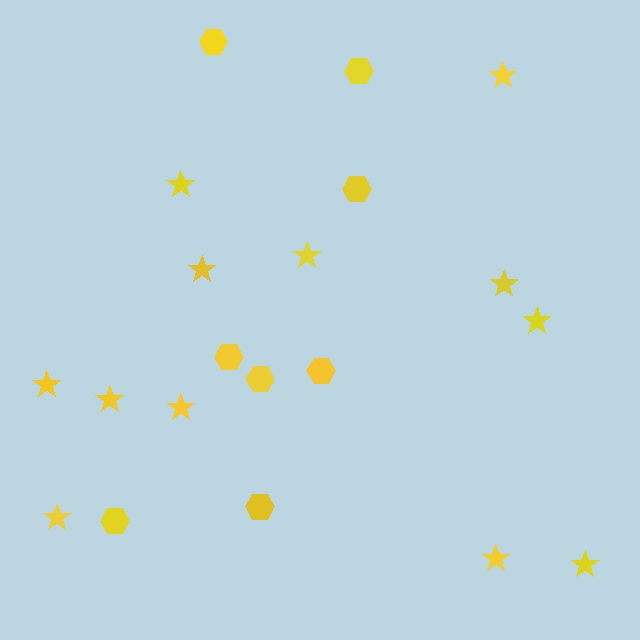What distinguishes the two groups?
There are 2 groups: one group of hexagons (8) and one group of stars (12).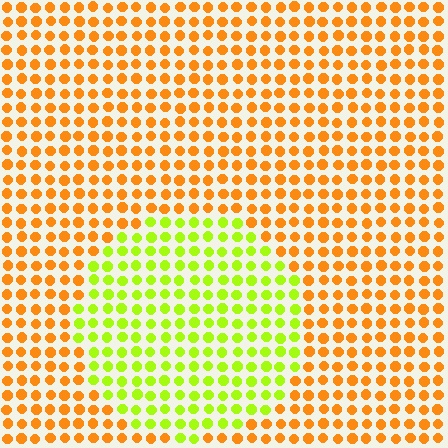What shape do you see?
I see a circle.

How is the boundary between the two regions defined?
The boundary is defined purely by a slight shift in hue (about 51 degrees). Spacing, size, and orientation are identical on both sides.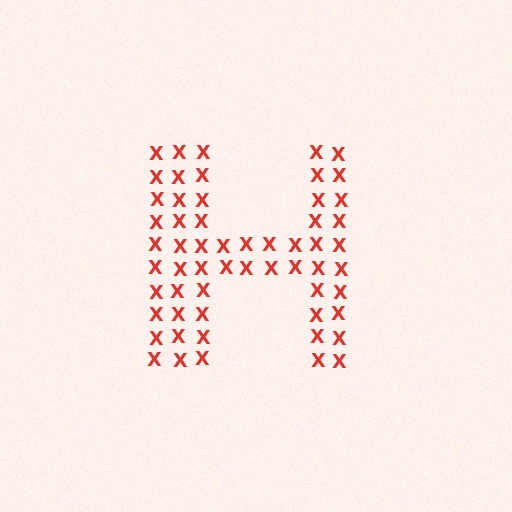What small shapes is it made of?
It is made of small letter X's.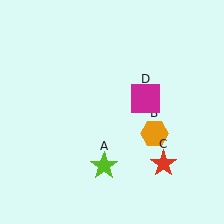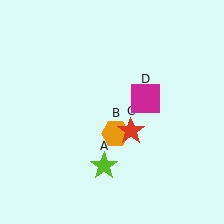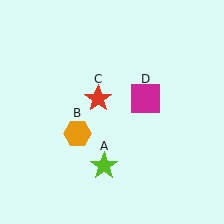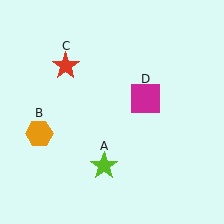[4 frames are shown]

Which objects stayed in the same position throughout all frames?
Lime star (object A) and magenta square (object D) remained stationary.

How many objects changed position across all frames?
2 objects changed position: orange hexagon (object B), red star (object C).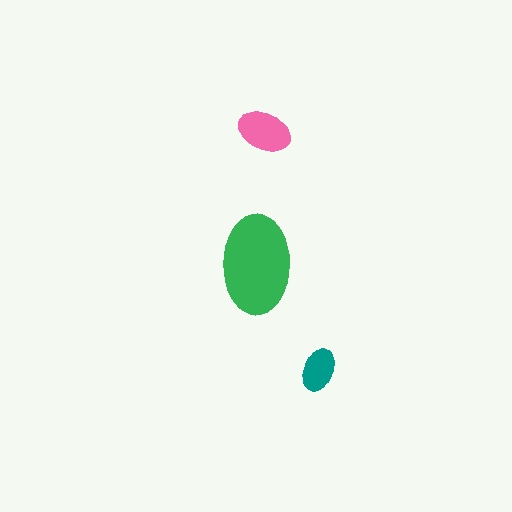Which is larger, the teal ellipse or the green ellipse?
The green one.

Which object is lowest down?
The teal ellipse is bottommost.